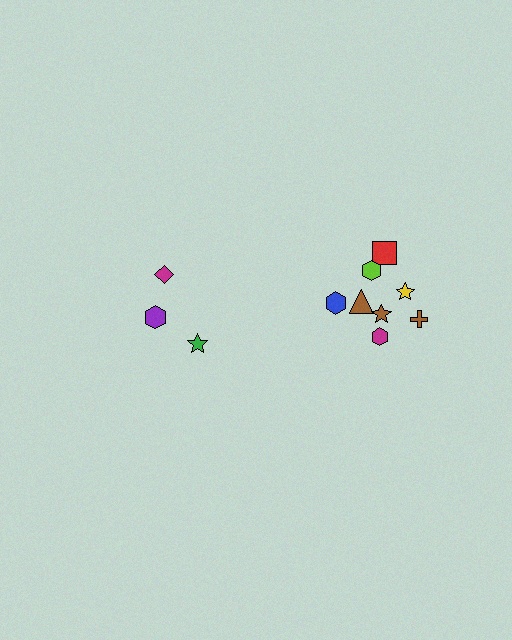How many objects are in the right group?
There are 8 objects.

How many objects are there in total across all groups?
There are 11 objects.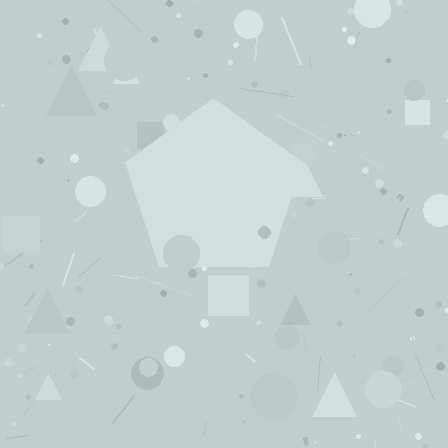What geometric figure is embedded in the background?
A pentagon is embedded in the background.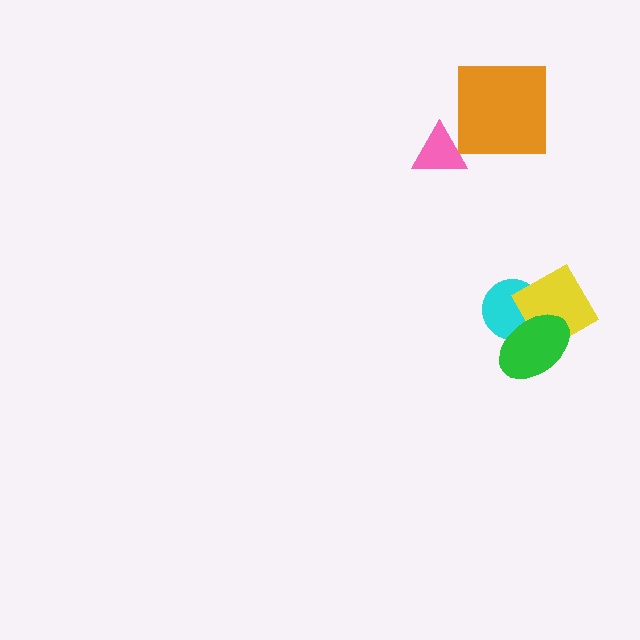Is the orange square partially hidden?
No, no other shape covers it.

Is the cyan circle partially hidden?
Yes, it is partially covered by another shape.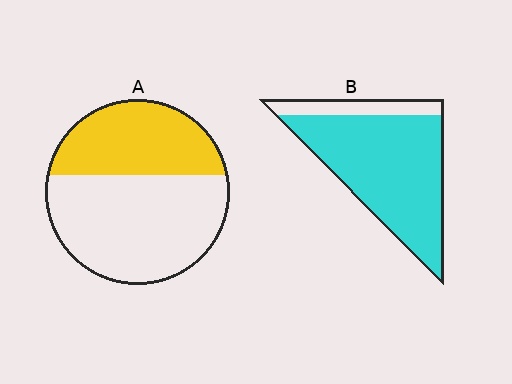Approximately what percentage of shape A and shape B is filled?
A is approximately 40% and B is approximately 85%.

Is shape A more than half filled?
No.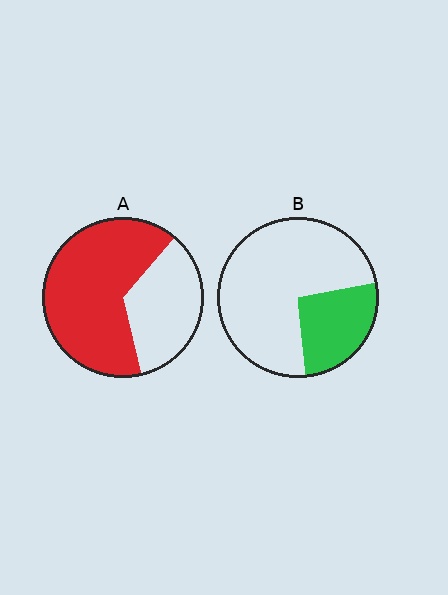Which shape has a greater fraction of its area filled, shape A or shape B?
Shape A.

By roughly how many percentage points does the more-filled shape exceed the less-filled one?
By roughly 40 percentage points (A over B).